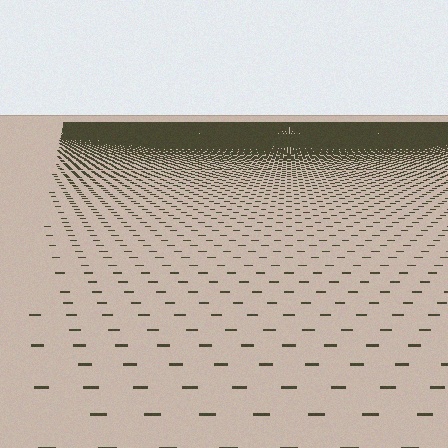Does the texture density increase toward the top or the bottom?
Density increases toward the top.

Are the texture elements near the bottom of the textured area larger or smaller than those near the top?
Larger. Near the bottom, elements are closer to the viewer and appear at a bigger on-screen size.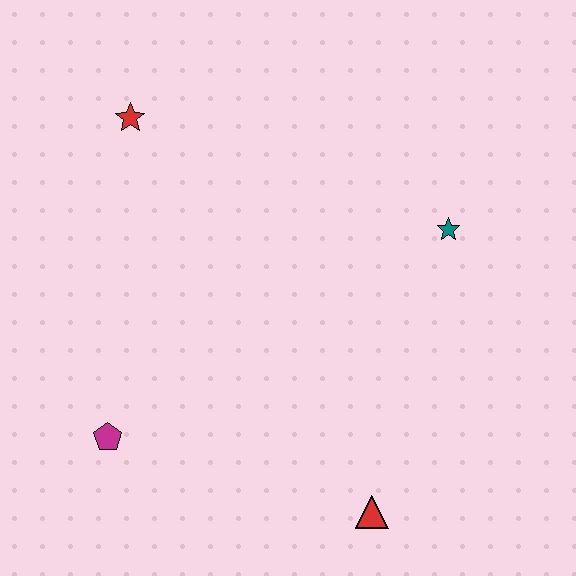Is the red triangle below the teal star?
Yes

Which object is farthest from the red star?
The red triangle is farthest from the red star.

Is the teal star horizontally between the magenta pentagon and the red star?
No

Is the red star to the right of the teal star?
No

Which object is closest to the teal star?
The red triangle is closest to the teal star.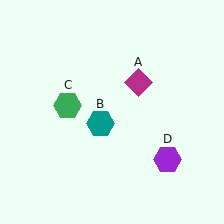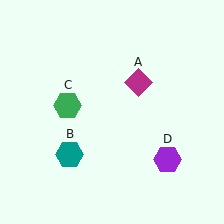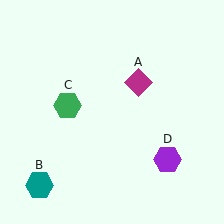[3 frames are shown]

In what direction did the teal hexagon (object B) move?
The teal hexagon (object B) moved down and to the left.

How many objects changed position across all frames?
1 object changed position: teal hexagon (object B).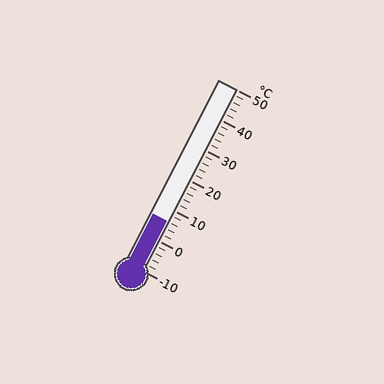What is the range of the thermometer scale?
The thermometer scale ranges from -10°C to 50°C.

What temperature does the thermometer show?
The thermometer shows approximately 6°C.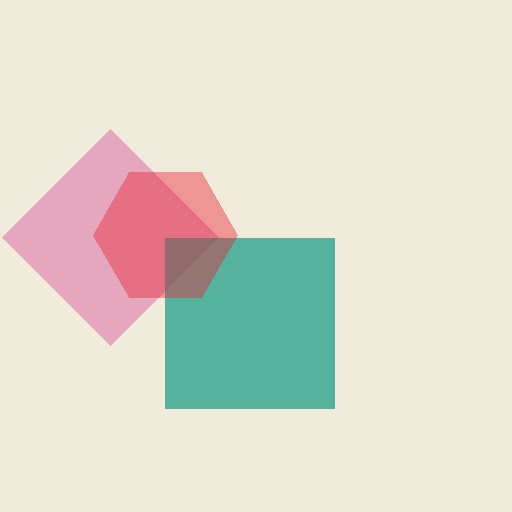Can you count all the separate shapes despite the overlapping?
Yes, there are 3 separate shapes.